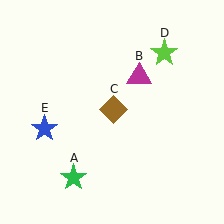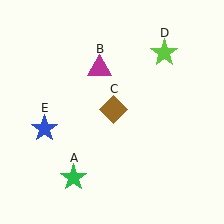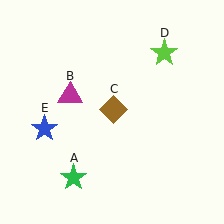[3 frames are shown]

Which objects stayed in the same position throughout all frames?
Green star (object A) and brown diamond (object C) and lime star (object D) and blue star (object E) remained stationary.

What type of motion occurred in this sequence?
The magenta triangle (object B) rotated counterclockwise around the center of the scene.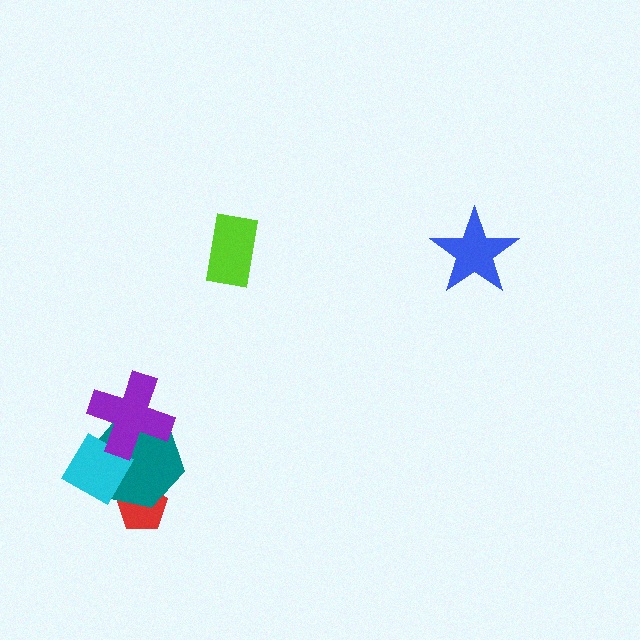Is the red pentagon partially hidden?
Yes, it is partially covered by another shape.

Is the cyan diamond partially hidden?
Yes, it is partially covered by another shape.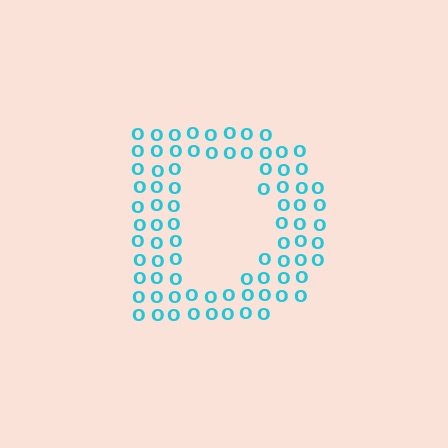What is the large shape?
The large shape is the letter D.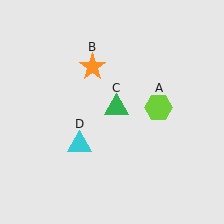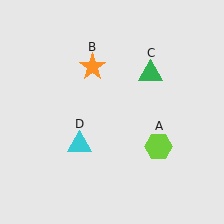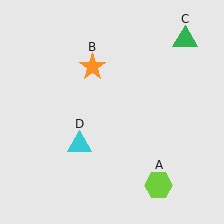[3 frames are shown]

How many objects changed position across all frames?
2 objects changed position: lime hexagon (object A), green triangle (object C).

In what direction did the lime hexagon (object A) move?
The lime hexagon (object A) moved down.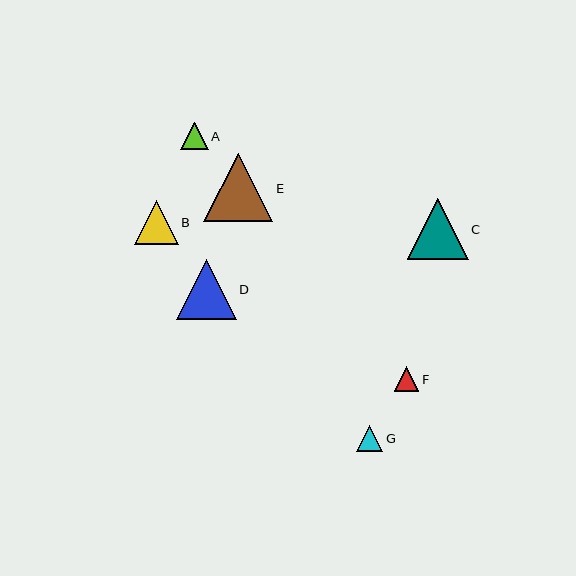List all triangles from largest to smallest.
From largest to smallest: E, C, D, B, A, G, F.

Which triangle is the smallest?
Triangle F is the smallest with a size of approximately 25 pixels.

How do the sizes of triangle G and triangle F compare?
Triangle G and triangle F are approximately the same size.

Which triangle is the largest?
Triangle E is the largest with a size of approximately 69 pixels.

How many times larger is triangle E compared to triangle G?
Triangle E is approximately 2.6 times the size of triangle G.